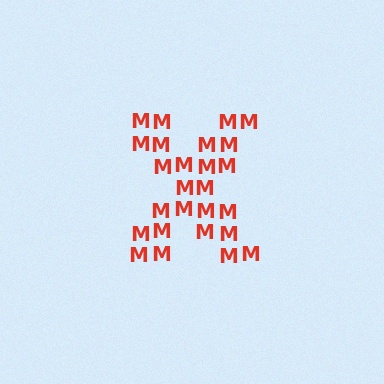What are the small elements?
The small elements are letter M's.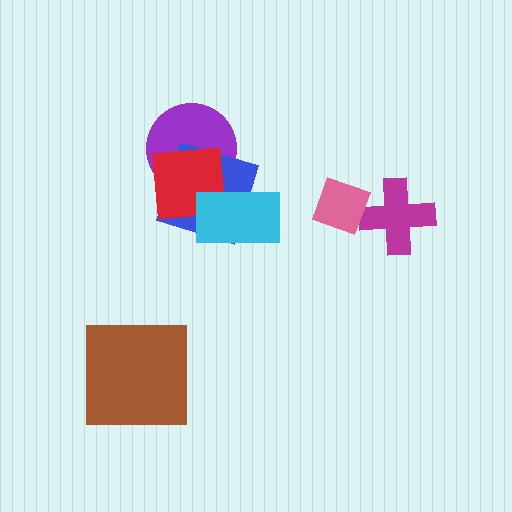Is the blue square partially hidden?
Yes, it is partially covered by another shape.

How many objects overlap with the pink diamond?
1 object overlaps with the pink diamond.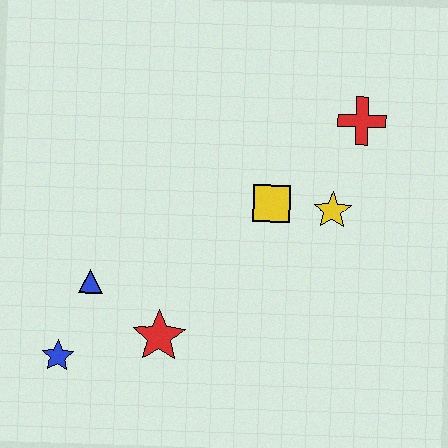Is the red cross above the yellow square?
Yes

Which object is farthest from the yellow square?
The blue star is farthest from the yellow square.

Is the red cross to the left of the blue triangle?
No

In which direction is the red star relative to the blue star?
The red star is to the right of the blue star.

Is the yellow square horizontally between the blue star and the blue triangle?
No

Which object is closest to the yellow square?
The yellow star is closest to the yellow square.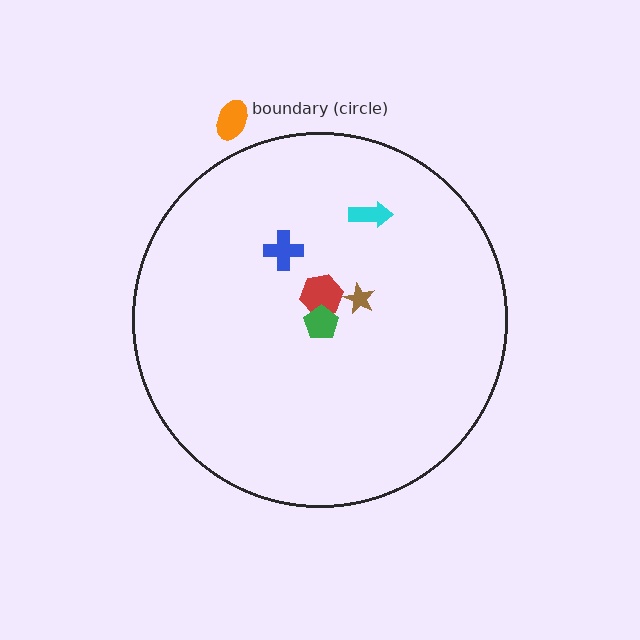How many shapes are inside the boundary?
5 inside, 1 outside.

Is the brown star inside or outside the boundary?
Inside.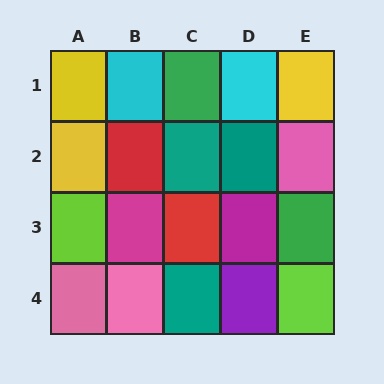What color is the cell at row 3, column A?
Lime.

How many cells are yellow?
3 cells are yellow.